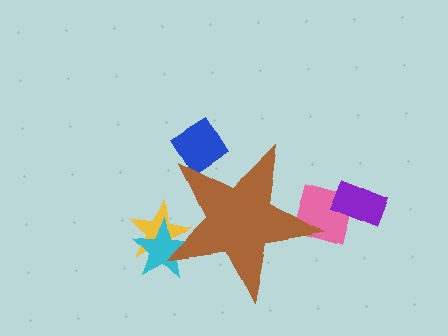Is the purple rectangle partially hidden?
No, the purple rectangle is fully visible.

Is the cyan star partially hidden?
Yes, the cyan star is partially hidden behind the brown star.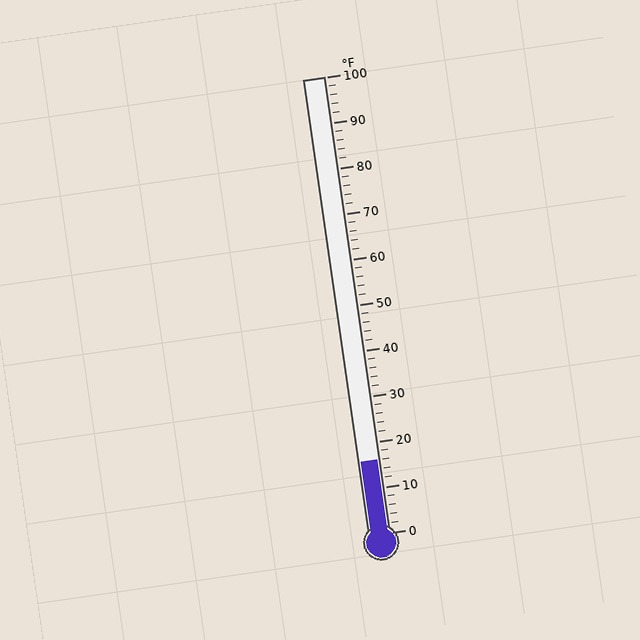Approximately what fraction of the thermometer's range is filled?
The thermometer is filled to approximately 15% of its range.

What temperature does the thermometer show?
The thermometer shows approximately 16°F.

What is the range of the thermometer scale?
The thermometer scale ranges from 0°F to 100°F.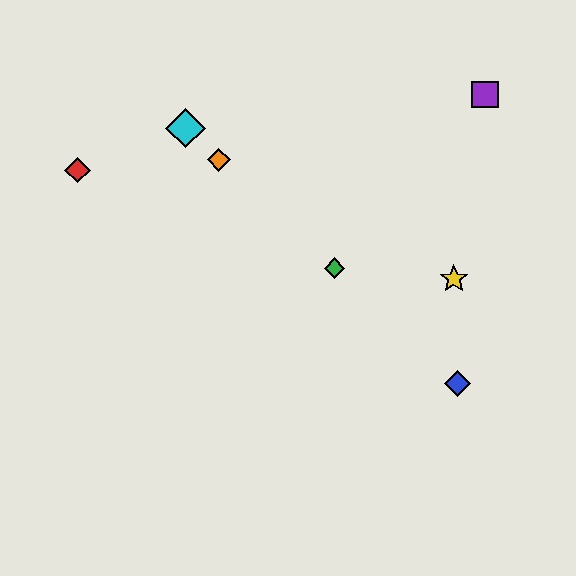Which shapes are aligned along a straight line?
The blue diamond, the green diamond, the orange diamond, the cyan diamond are aligned along a straight line.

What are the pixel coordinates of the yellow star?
The yellow star is at (454, 279).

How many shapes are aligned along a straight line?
4 shapes (the blue diamond, the green diamond, the orange diamond, the cyan diamond) are aligned along a straight line.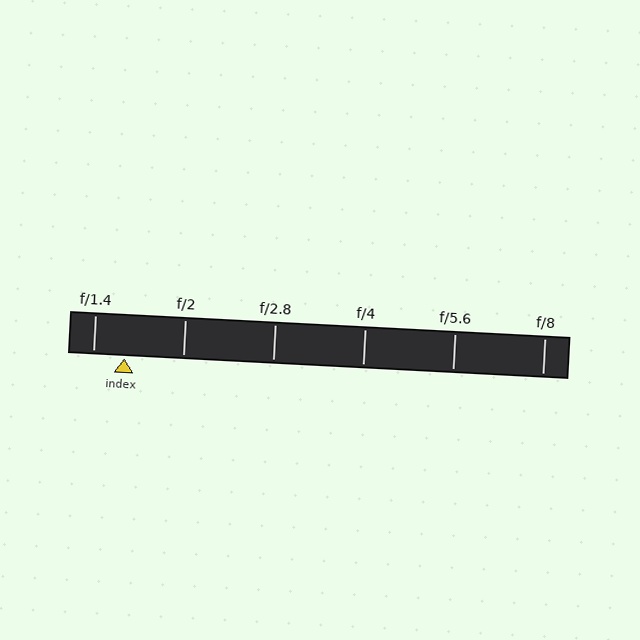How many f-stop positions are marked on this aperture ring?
There are 6 f-stop positions marked.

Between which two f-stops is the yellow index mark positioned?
The index mark is between f/1.4 and f/2.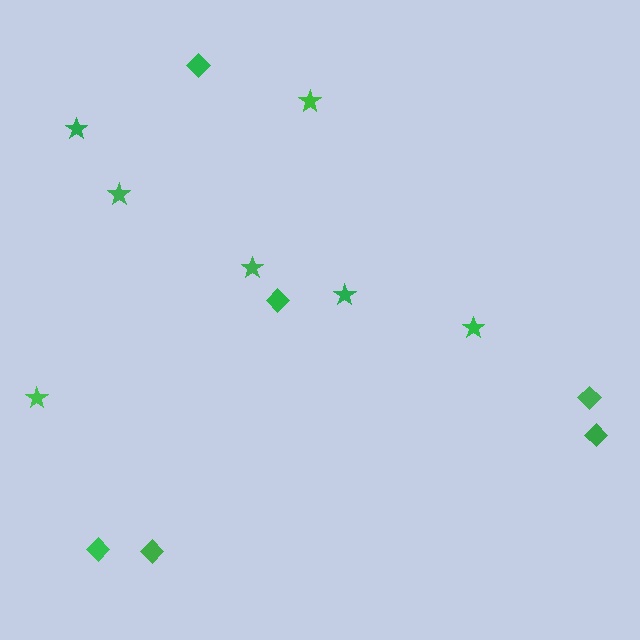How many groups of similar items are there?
There are 2 groups: one group of stars (7) and one group of diamonds (6).